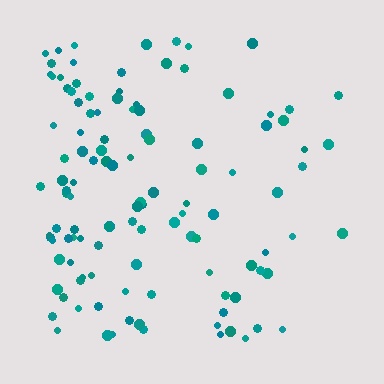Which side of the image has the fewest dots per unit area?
The right.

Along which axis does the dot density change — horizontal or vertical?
Horizontal.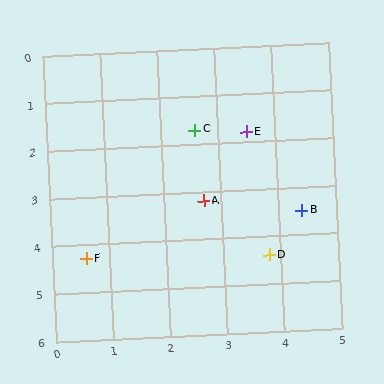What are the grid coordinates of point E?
Point E is at approximately (3.5, 1.8).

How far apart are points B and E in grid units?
Points B and E are about 1.9 grid units apart.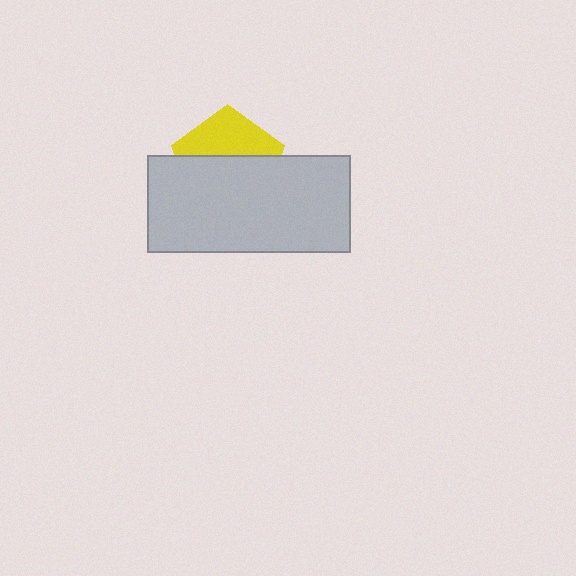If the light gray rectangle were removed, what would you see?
You would see the complete yellow pentagon.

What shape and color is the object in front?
The object in front is a light gray rectangle.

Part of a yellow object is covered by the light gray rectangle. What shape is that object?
It is a pentagon.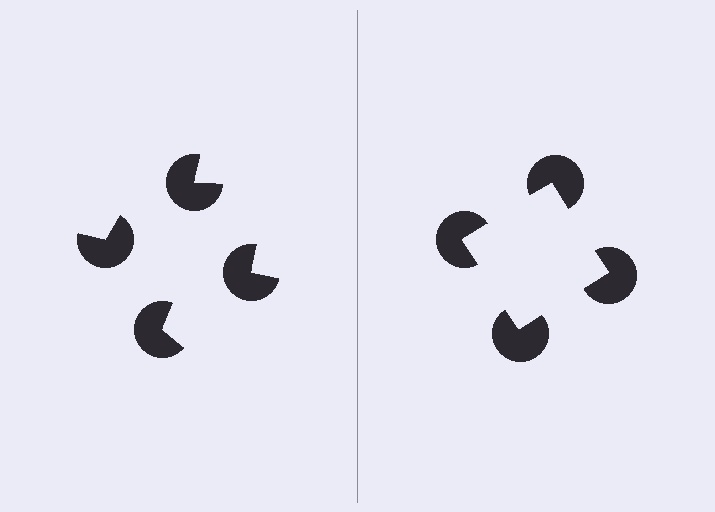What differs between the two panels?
The pac-man discs are positioned identically on both sides; only the wedge orientations differ. On the right they align to a square; on the left they are misaligned.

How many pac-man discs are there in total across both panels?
8 — 4 on each side.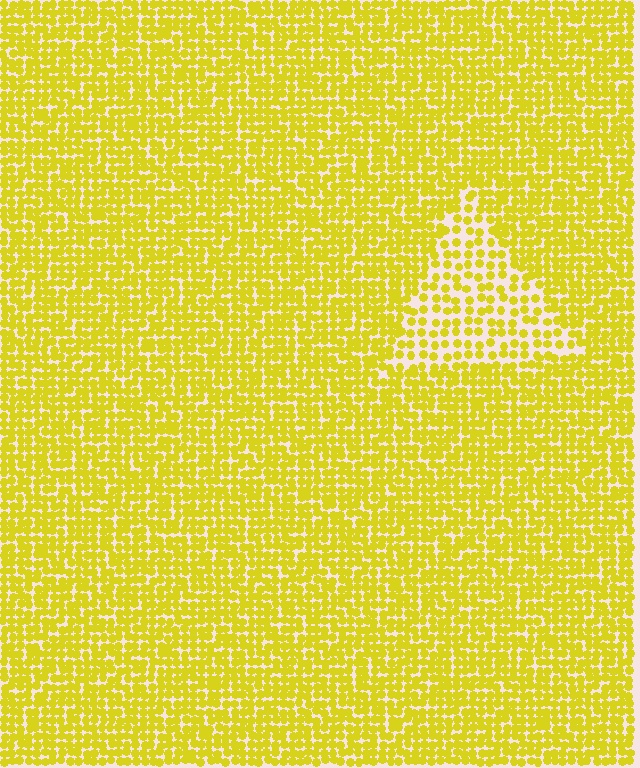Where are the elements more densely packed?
The elements are more densely packed outside the triangle boundary.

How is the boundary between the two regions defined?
The boundary is defined by a change in element density (approximately 1.9x ratio). All elements are the same color, size, and shape.